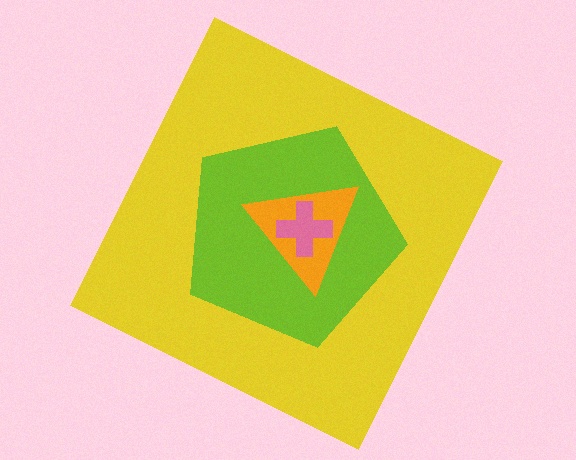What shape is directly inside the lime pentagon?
The orange triangle.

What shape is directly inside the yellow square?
The lime pentagon.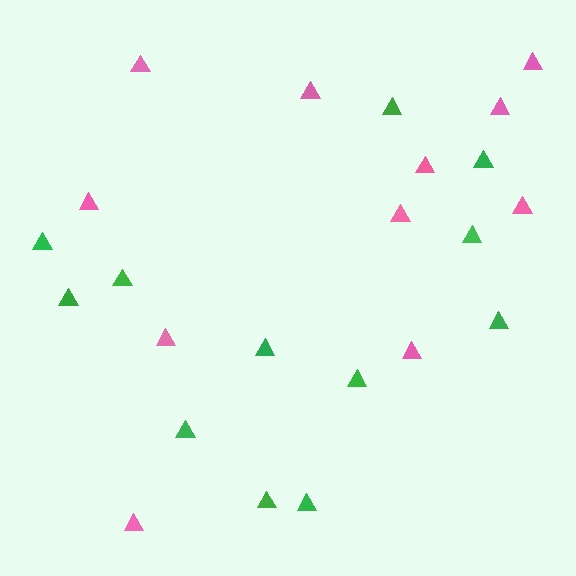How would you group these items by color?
There are 2 groups: one group of green triangles (12) and one group of pink triangles (11).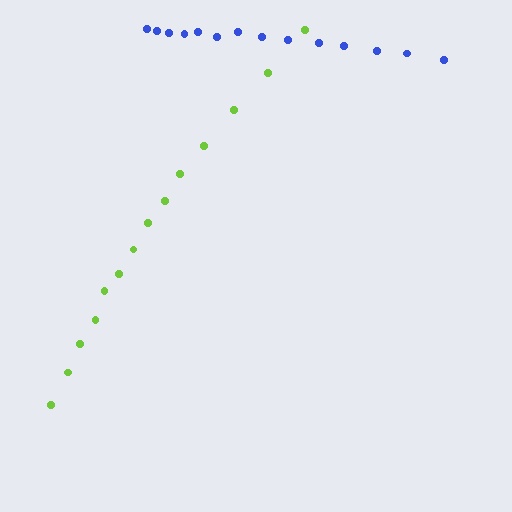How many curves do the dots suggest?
There are 2 distinct paths.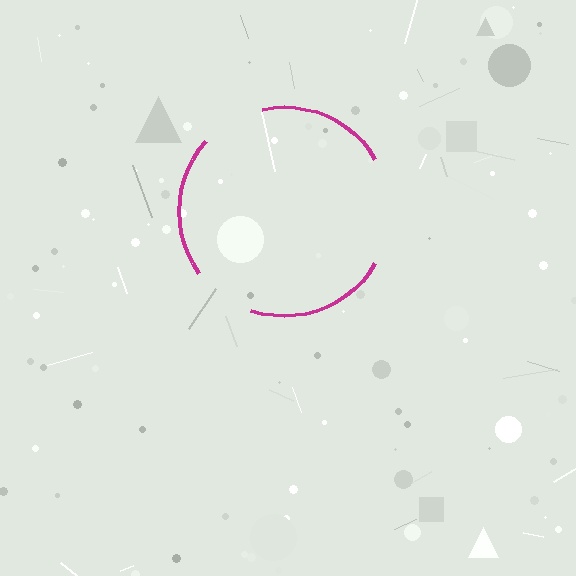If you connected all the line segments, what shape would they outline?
They would outline a circle.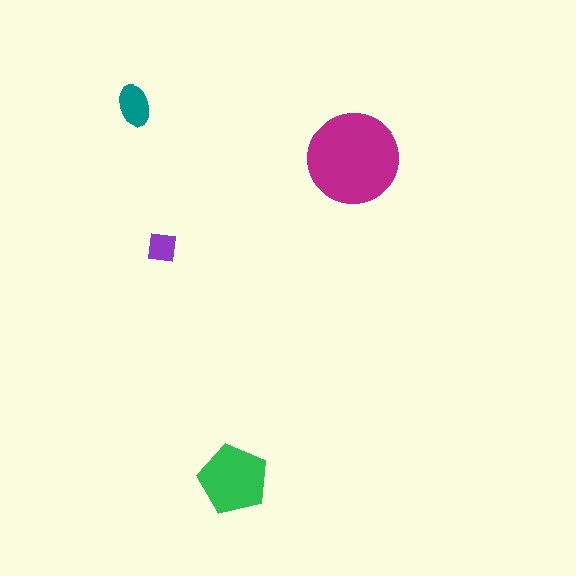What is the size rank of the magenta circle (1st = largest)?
1st.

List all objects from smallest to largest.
The purple square, the teal ellipse, the green pentagon, the magenta circle.